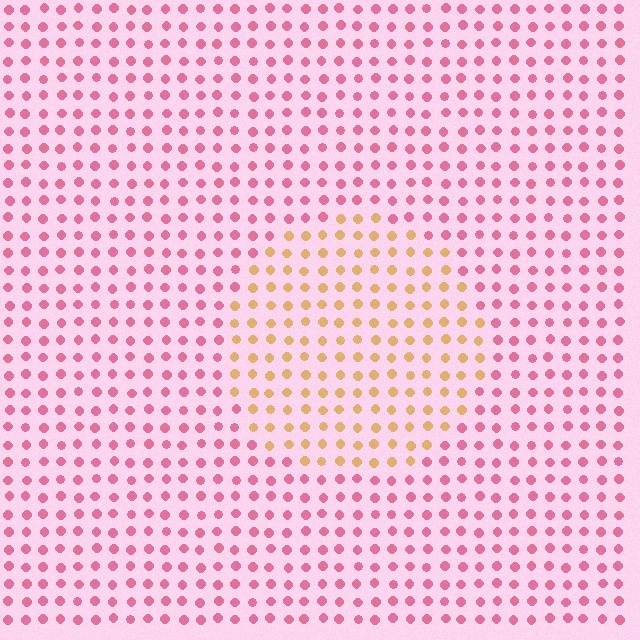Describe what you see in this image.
The image is filled with small pink elements in a uniform arrangement. A circle-shaped region is visible where the elements are tinted to a slightly different hue, forming a subtle color boundary.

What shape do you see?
I see a circle.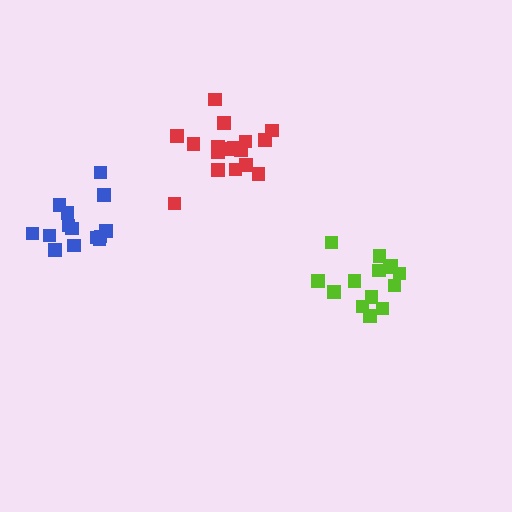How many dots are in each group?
Group 1: 14 dots, Group 2: 15 dots, Group 3: 17 dots (46 total).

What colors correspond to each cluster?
The clusters are colored: lime, blue, red.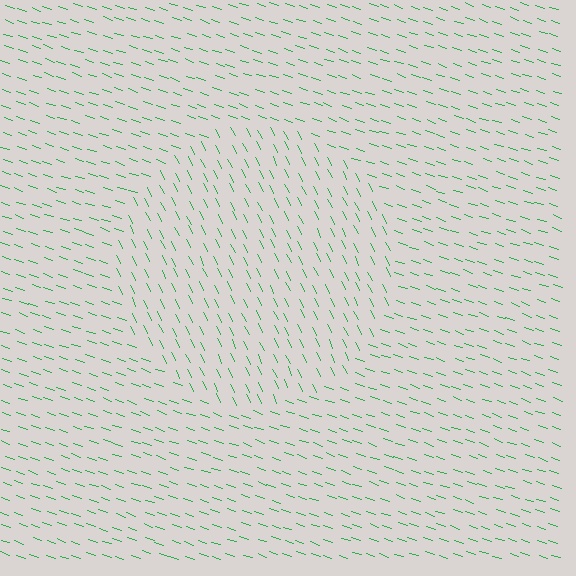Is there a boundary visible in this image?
Yes, there is a texture boundary formed by a change in line orientation.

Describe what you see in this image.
The image is filled with small green line segments. A circle region in the image has lines oriented differently from the surrounding lines, creating a visible texture boundary.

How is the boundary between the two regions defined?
The boundary is defined purely by a change in line orientation (approximately 45 degrees difference). All lines are the same color and thickness.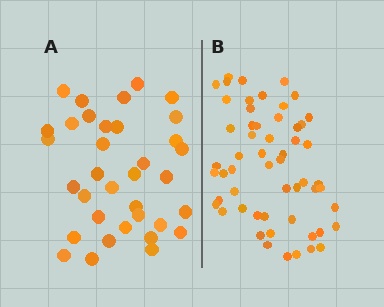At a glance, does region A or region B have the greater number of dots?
Region B (the right region) has more dots.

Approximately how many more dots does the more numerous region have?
Region B has approximately 20 more dots than region A.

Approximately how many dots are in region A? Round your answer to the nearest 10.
About 40 dots. (The exact count is 35, which rounds to 40.)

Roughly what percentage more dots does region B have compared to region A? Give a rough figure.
About 60% more.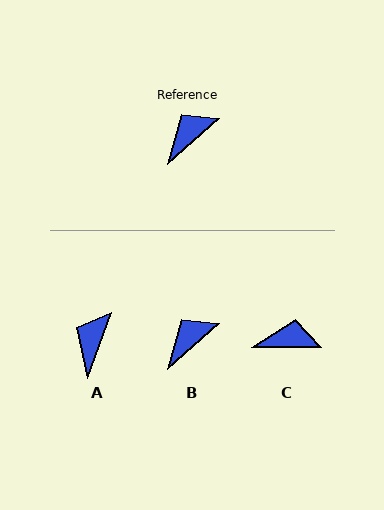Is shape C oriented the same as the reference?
No, it is off by about 41 degrees.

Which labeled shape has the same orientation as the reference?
B.